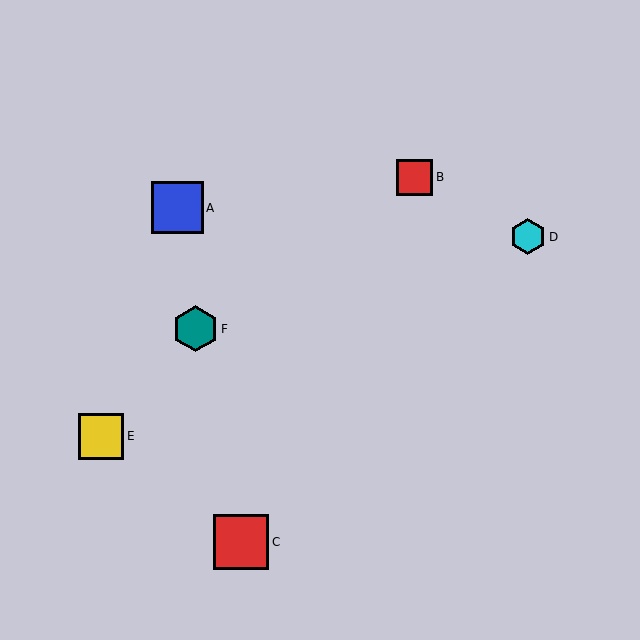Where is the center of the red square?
The center of the red square is at (415, 177).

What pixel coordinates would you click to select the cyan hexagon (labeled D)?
Click at (528, 237) to select the cyan hexagon D.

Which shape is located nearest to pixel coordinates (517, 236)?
The cyan hexagon (labeled D) at (528, 237) is nearest to that location.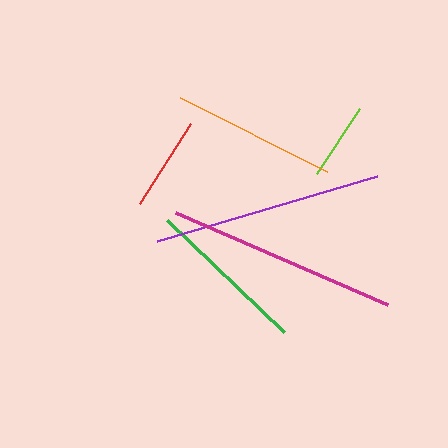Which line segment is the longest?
The magenta line is the longest at approximately 232 pixels.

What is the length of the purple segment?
The purple segment is approximately 230 pixels long.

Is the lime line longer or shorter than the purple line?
The purple line is longer than the lime line.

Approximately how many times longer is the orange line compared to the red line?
The orange line is approximately 1.7 times the length of the red line.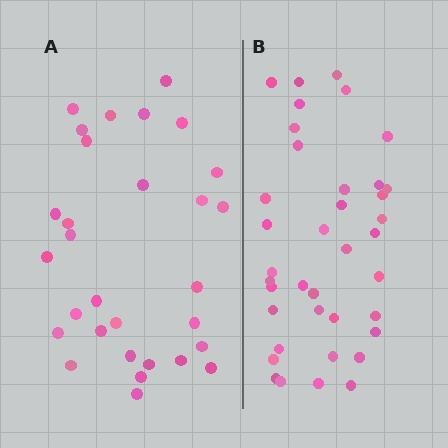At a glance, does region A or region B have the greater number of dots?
Region B (the right region) has more dots.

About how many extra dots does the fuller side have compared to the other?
Region B has roughly 8 or so more dots than region A.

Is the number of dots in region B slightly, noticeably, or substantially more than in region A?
Region B has noticeably more, but not dramatically so. The ratio is roughly 1.3 to 1.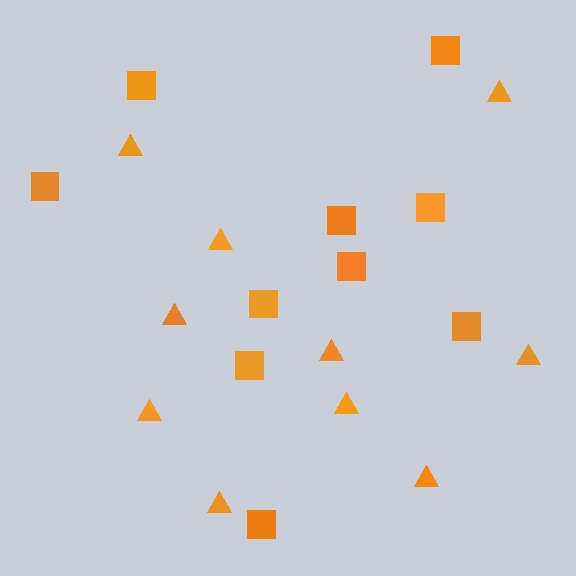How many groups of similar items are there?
There are 2 groups: one group of squares (10) and one group of triangles (10).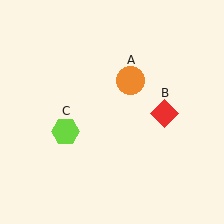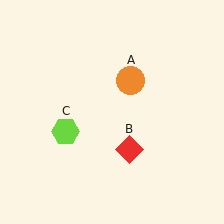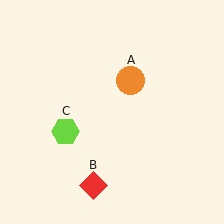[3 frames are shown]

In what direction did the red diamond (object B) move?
The red diamond (object B) moved down and to the left.